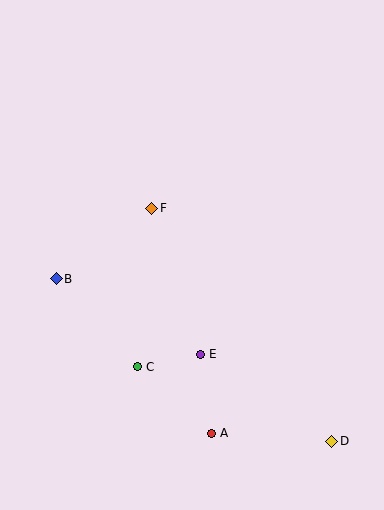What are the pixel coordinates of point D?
Point D is at (332, 441).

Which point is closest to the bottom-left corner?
Point C is closest to the bottom-left corner.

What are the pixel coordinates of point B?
Point B is at (56, 279).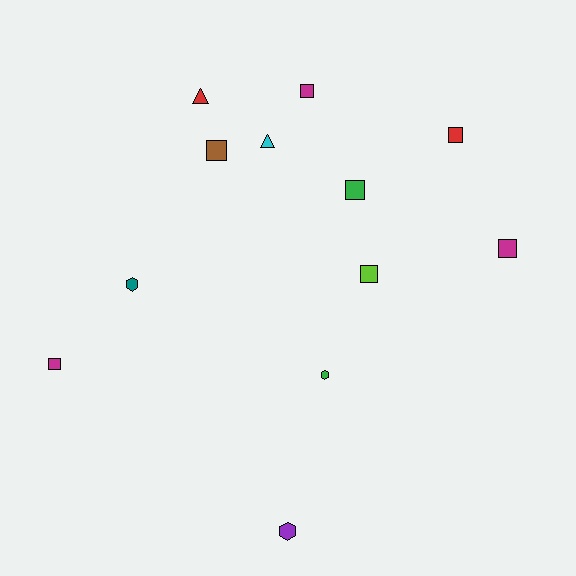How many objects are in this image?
There are 12 objects.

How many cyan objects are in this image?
There is 1 cyan object.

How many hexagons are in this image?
There are 3 hexagons.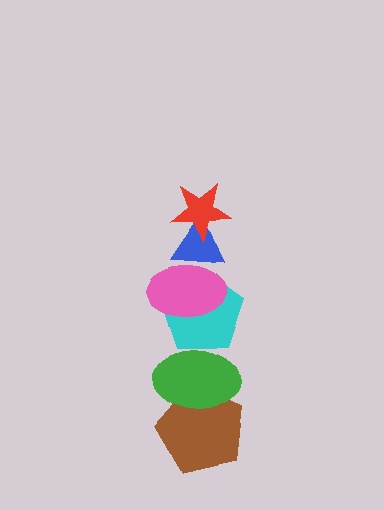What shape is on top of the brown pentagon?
The green ellipse is on top of the brown pentagon.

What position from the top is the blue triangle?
The blue triangle is 2nd from the top.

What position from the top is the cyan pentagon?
The cyan pentagon is 4th from the top.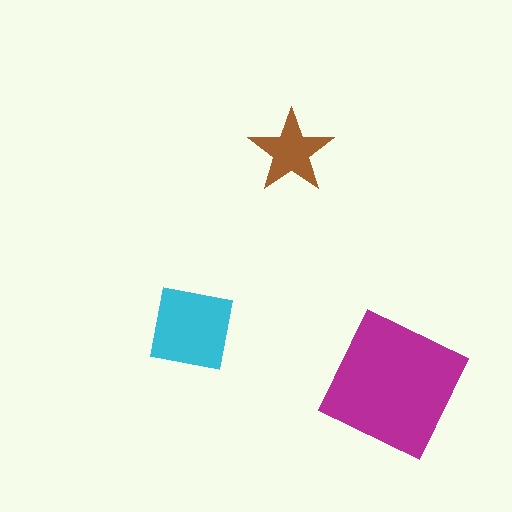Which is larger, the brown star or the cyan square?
The cyan square.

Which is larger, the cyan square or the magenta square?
The magenta square.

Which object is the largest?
The magenta square.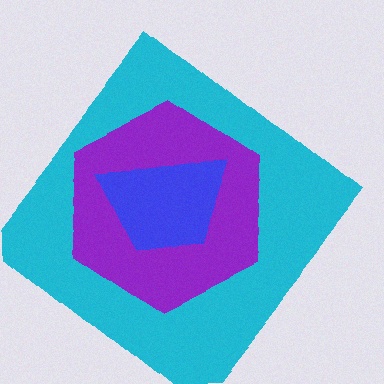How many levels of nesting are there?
3.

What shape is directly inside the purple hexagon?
The blue trapezoid.